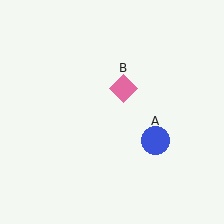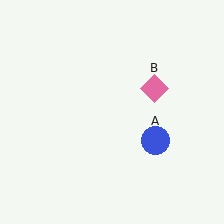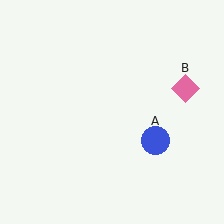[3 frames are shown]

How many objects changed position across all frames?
1 object changed position: pink diamond (object B).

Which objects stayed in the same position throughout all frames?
Blue circle (object A) remained stationary.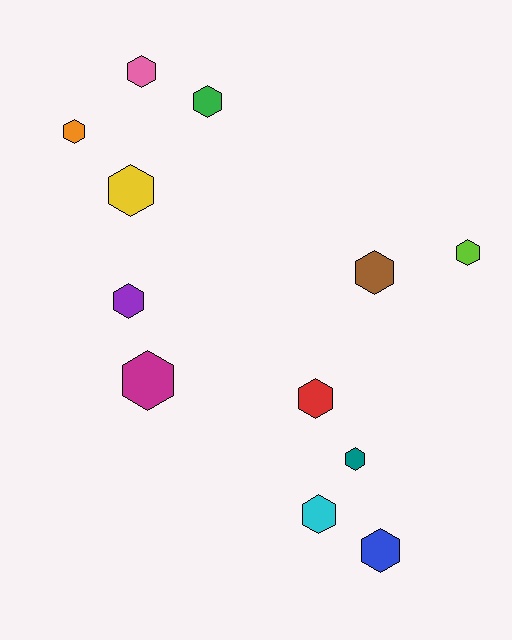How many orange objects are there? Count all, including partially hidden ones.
There is 1 orange object.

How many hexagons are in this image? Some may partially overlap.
There are 12 hexagons.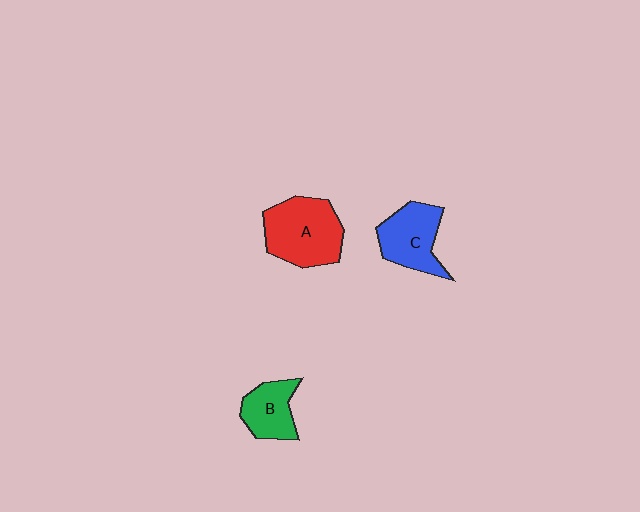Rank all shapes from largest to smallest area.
From largest to smallest: A (red), C (blue), B (green).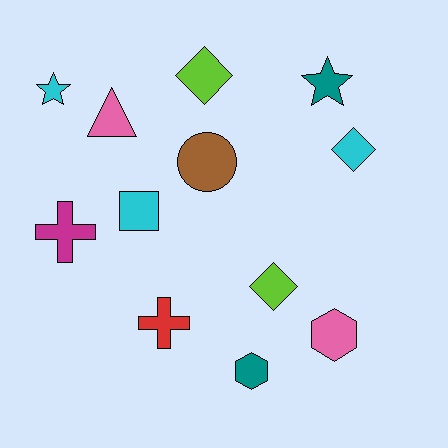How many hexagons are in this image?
There are 2 hexagons.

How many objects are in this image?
There are 12 objects.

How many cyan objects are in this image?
There are 3 cyan objects.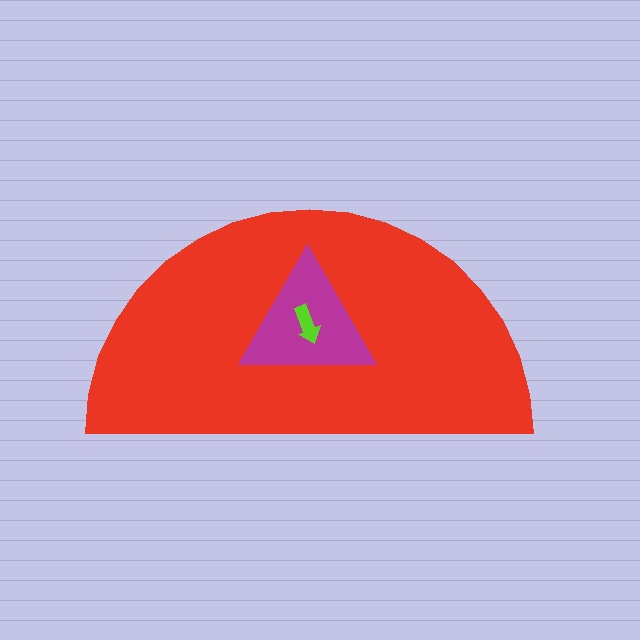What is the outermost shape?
The red semicircle.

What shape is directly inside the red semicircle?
The magenta triangle.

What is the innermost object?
The lime arrow.